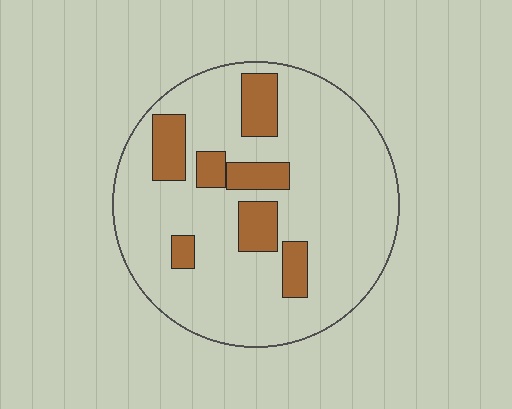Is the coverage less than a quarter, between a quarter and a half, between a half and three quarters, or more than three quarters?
Less than a quarter.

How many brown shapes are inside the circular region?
7.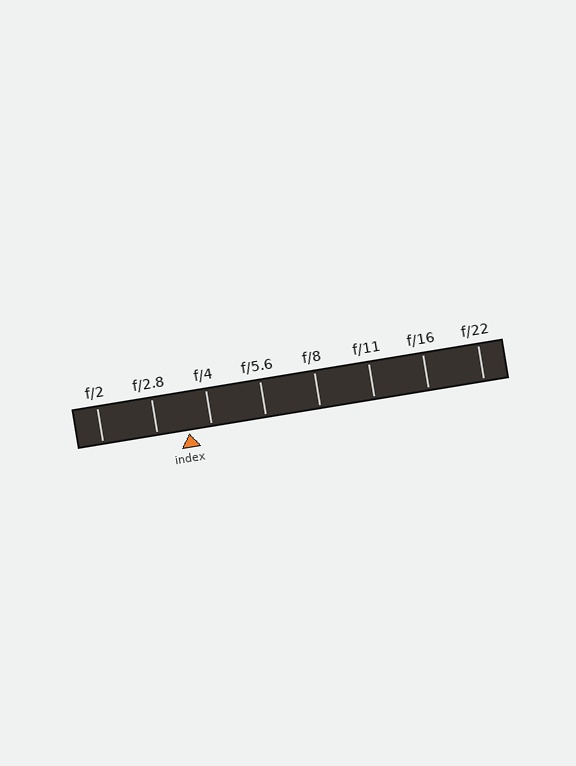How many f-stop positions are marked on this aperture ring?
There are 8 f-stop positions marked.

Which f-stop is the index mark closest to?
The index mark is closest to f/4.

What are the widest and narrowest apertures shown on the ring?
The widest aperture shown is f/2 and the narrowest is f/22.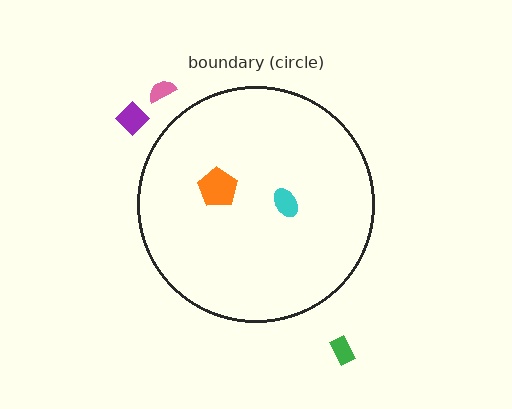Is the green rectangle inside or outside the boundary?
Outside.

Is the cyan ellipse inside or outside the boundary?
Inside.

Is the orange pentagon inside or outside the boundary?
Inside.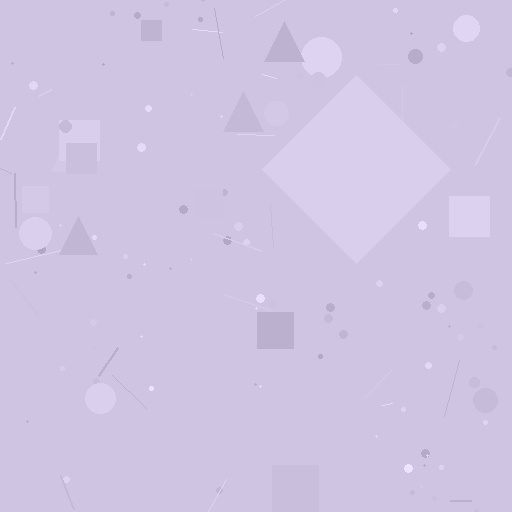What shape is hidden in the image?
A diamond is hidden in the image.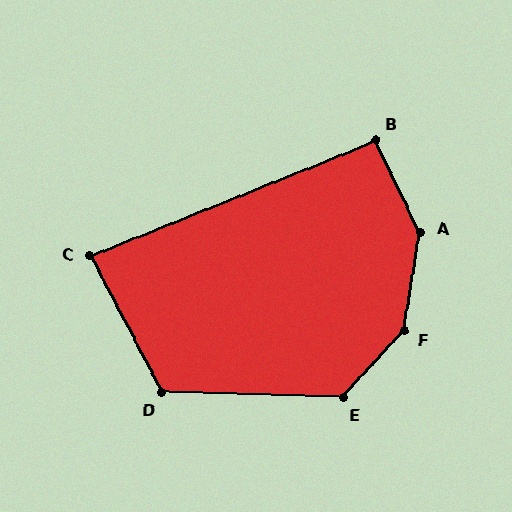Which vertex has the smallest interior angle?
C, at approximately 84 degrees.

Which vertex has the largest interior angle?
F, at approximately 147 degrees.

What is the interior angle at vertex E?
Approximately 131 degrees (obtuse).